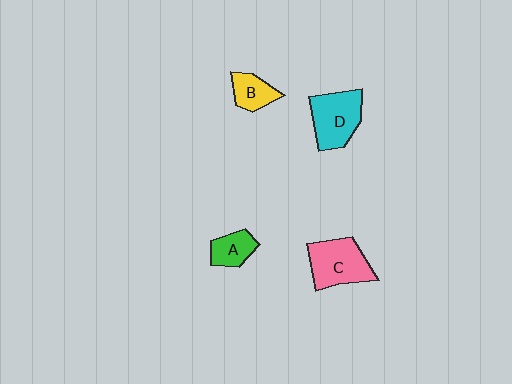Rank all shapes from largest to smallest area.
From largest to smallest: C (pink), D (cyan), A (green), B (yellow).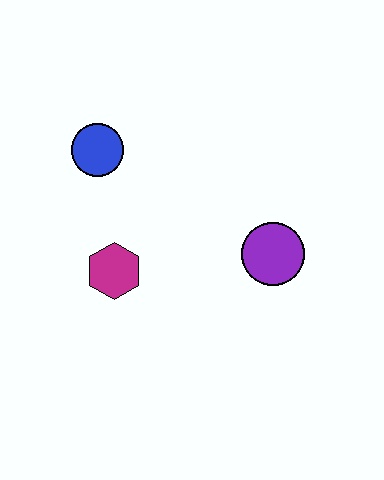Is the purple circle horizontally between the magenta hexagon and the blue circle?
No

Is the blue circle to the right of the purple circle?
No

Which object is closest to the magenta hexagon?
The blue circle is closest to the magenta hexagon.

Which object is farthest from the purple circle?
The blue circle is farthest from the purple circle.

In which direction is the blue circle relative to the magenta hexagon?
The blue circle is above the magenta hexagon.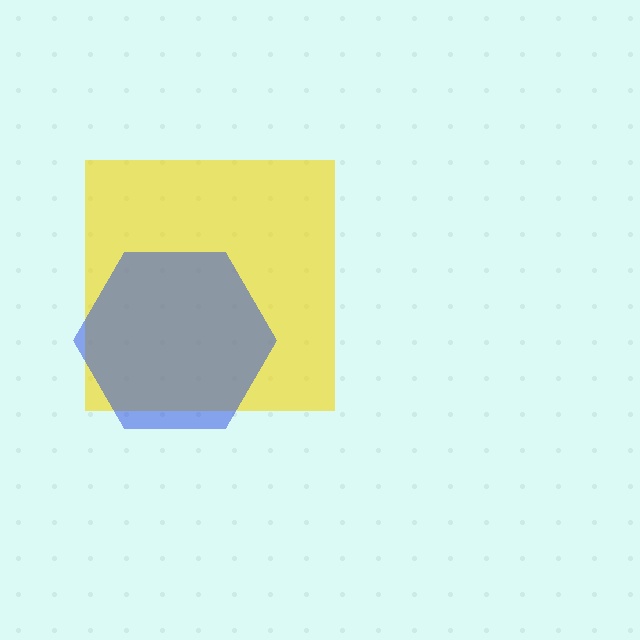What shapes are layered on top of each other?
The layered shapes are: a yellow square, a blue hexagon.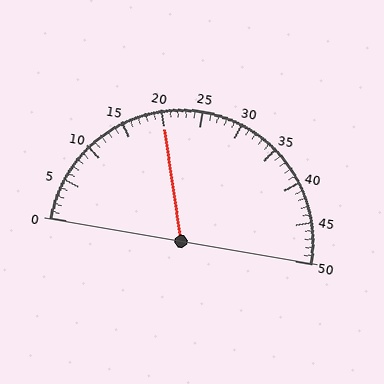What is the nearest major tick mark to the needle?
The nearest major tick mark is 20.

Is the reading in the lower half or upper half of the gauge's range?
The reading is in the lower half of the range (0 to 50).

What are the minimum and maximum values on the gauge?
The gauge ranges from 0 to 50.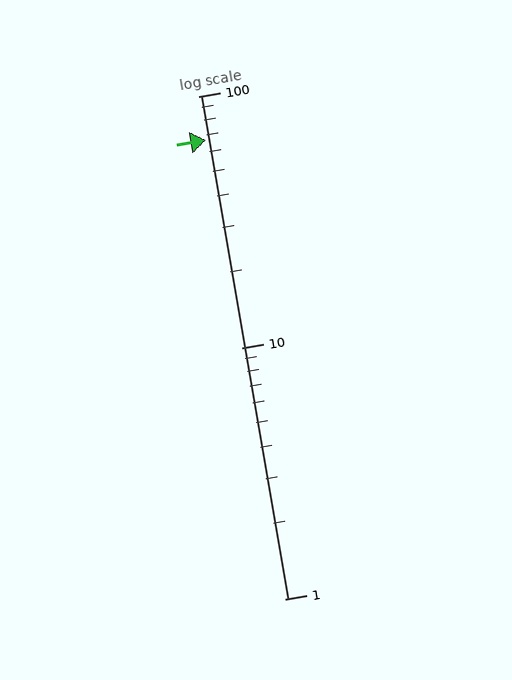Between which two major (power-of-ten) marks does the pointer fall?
The pointer is between 10 and 100.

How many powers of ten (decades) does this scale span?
The scale spans 2 decades, from 1 to 100.